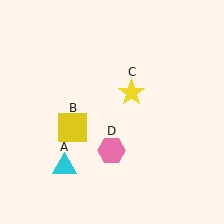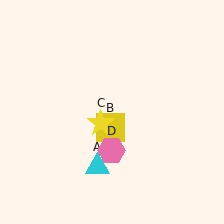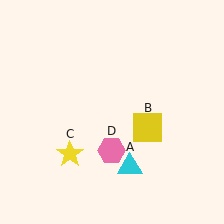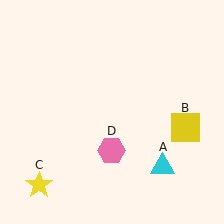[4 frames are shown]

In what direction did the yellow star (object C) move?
The yellow star (object C) moved down and to the left.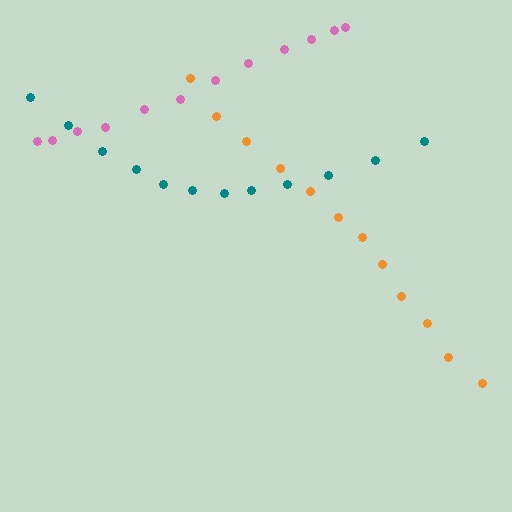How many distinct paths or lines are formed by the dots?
There are 3 distinct paths.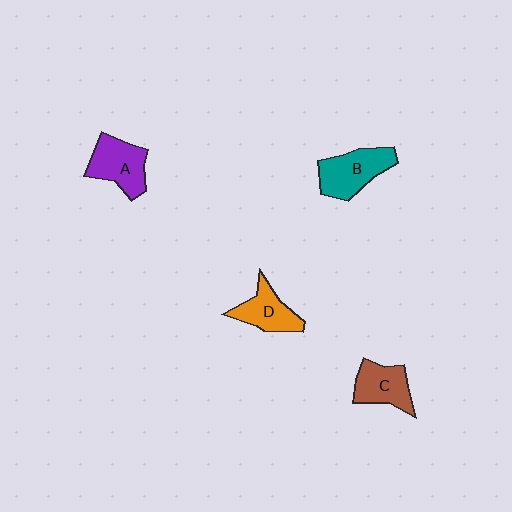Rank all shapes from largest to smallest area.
From largest to smallest: B (teal), A (purple), C (brown), D (orange).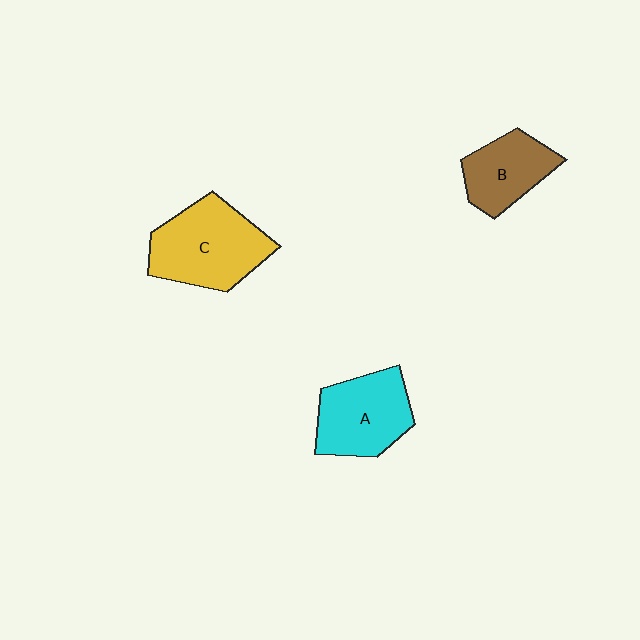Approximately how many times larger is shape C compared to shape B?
Approximately 1.5 times.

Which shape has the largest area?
Shape C (yellow).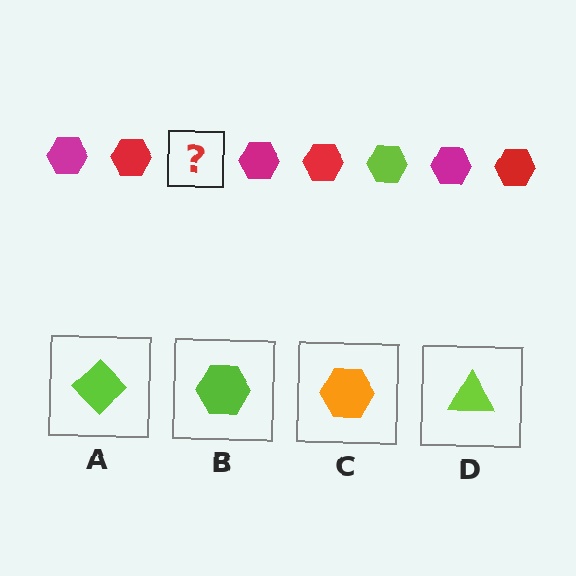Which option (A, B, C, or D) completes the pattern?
B.